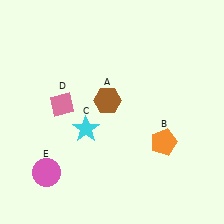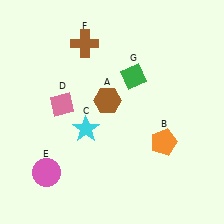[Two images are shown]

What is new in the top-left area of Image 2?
A brown cross (F) was added in the top-left area of Image 2.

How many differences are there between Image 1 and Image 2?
There are 2 differences between the two images.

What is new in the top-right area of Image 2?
A green diamond (G) was added in the top-right area of Image 2.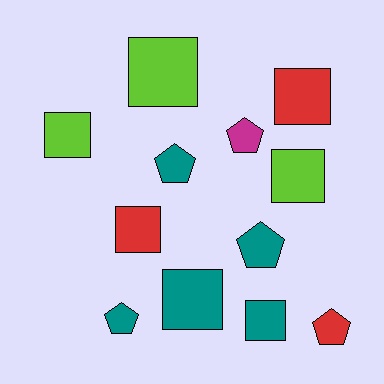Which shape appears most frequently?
Square, with 7 objects.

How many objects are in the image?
There are 12 objects.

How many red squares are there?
There are 2 red squares.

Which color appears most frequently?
Teal, with 5 objects.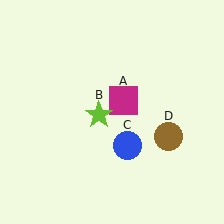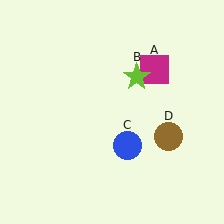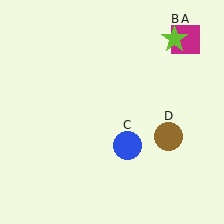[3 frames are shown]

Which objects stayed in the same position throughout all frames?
Blue circle (object C) and brown circle (object D) remained stationary.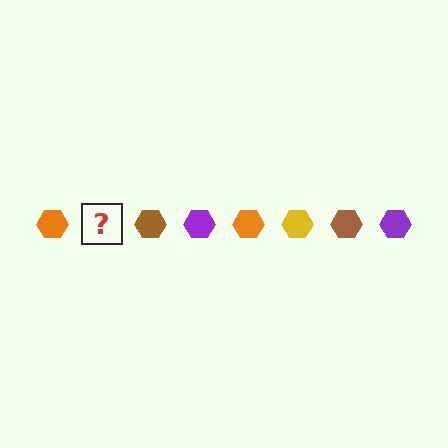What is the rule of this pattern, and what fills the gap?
The rule is that the pattern cycles through orange, yellow, brown, purple hexagons. The gap should be filled with a yellow hexagon.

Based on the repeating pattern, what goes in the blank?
The blank should be a yellow hexagon.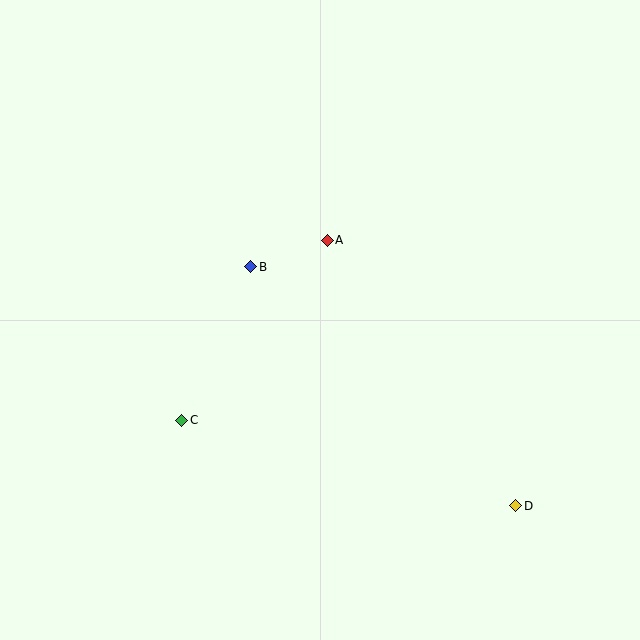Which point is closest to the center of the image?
Point A at (327, 240) is closest to the center.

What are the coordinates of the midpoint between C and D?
The midpoint between C and D is at (349, 463).